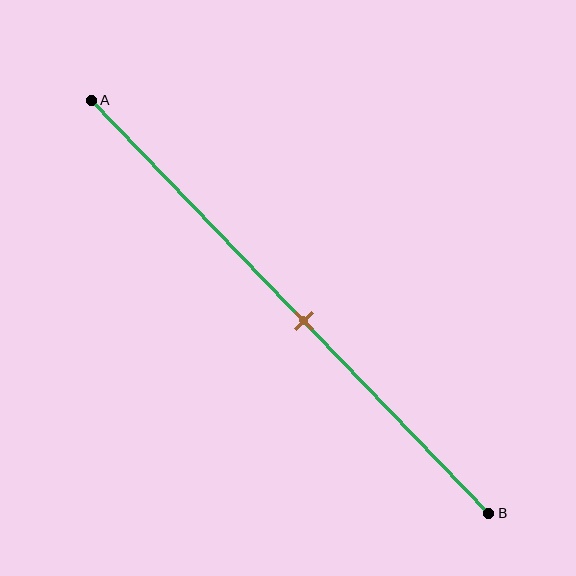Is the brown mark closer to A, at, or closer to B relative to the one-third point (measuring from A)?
The brown mark is closer to point B than the one-third point of segment AB.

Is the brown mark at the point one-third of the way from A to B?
No, the mark is at about 55% from A, not at the 33% one-third point.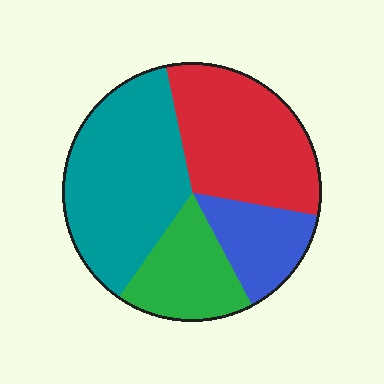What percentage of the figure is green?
Green takes up about one sixth (1/6) of the figure.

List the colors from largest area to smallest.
From largest to smallest: teal, red, green, blue.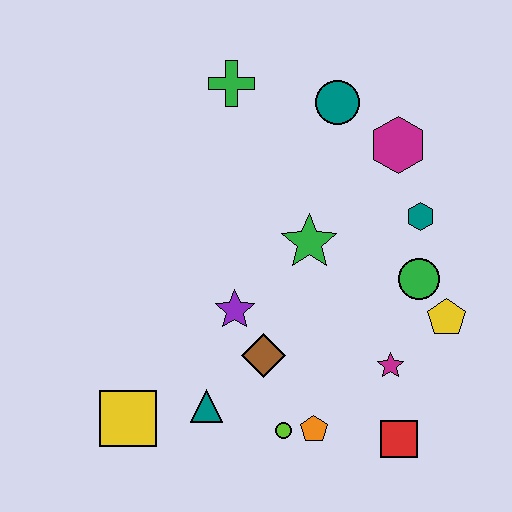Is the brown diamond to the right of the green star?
No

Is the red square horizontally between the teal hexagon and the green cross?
Yes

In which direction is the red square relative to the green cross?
The red square is below the green cross.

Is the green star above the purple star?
Yes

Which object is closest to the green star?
The purple star is closest to the green star.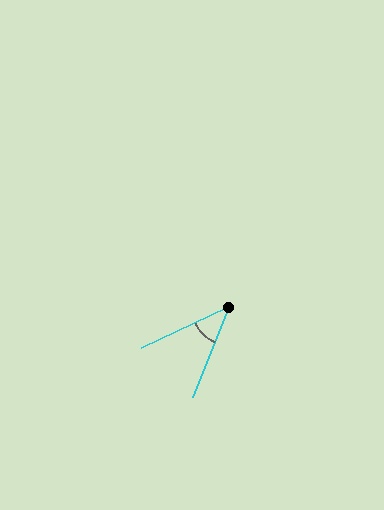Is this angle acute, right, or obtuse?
It is acute.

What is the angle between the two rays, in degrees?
Approximately 43 degrees.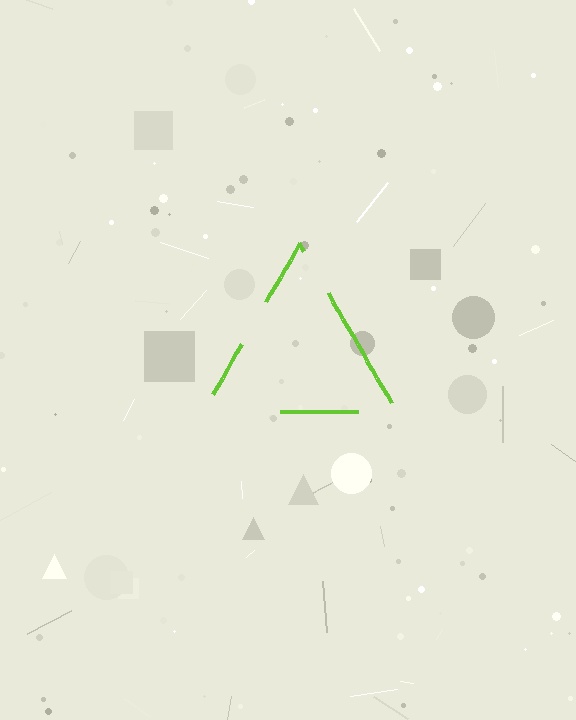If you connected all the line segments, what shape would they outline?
They would outline a triangle.